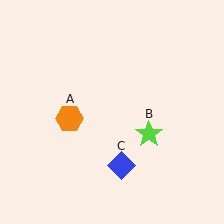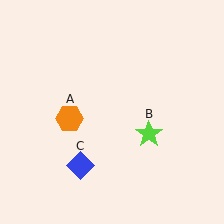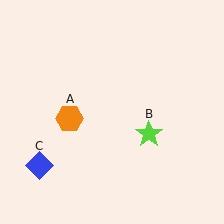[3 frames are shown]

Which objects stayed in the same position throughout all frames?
Orange hexagon (object A) and lime star (object B) remained stationary.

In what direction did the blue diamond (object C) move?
The blue diamond (object C) moved left.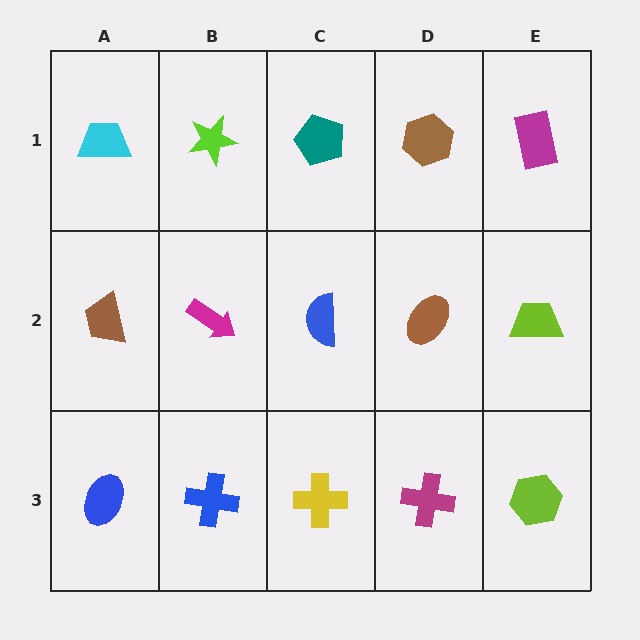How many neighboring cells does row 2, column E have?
3.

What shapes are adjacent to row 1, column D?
A brown ellipse (row 2, column D), a teal pentagon (row 1, column C), a magenta rectangle (row 1, column E).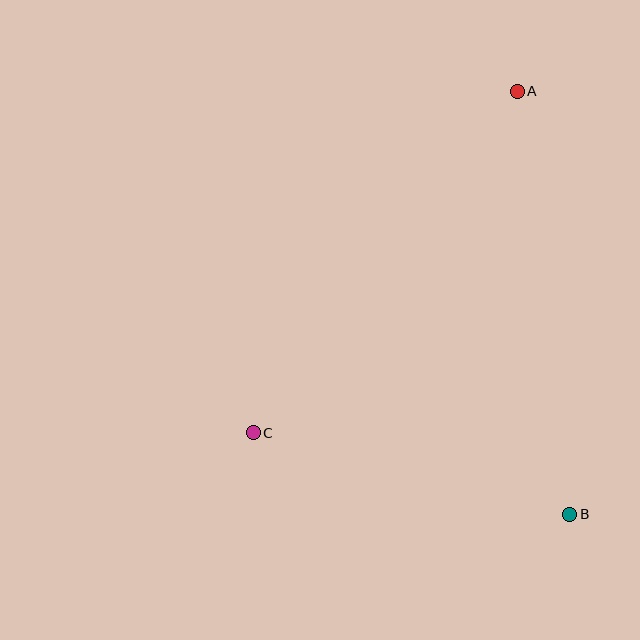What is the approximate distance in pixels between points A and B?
The distance between A and B is approximately 426 pixels.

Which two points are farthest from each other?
Points A and C are farthest from each other.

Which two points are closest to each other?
Points B and C are closest to each other.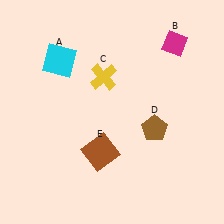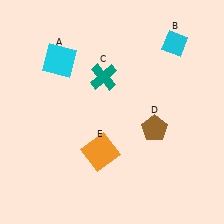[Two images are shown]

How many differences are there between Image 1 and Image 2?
There are 3 differences between the two images.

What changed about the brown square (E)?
In Image 1, E is brown. In Image 2, it changed to orange.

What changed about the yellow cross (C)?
In Image 1, C is yellow. In Image 2, it changed to teal.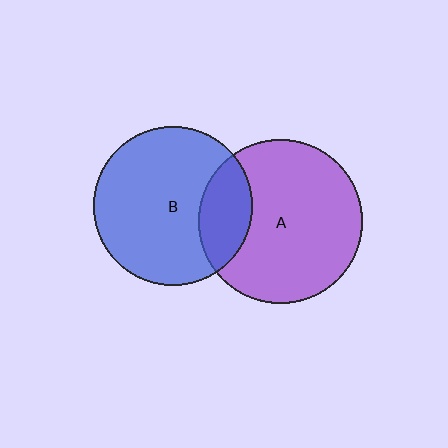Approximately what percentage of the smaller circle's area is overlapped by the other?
Approximately 20%.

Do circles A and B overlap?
Yes.